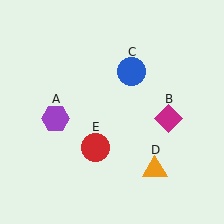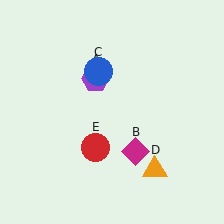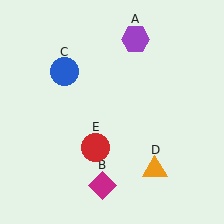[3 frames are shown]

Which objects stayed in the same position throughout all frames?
Orange triangle (object D) and red circle (object E) remained stationary.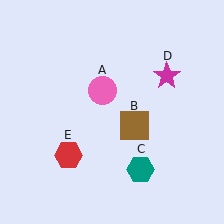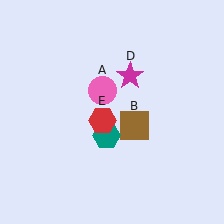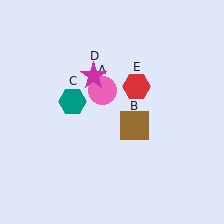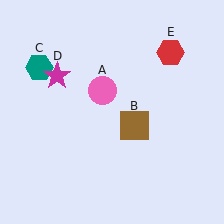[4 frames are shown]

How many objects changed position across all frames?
3 objects changed position: teal hexagon (object C), magenta star (object D), red hexagon (object E).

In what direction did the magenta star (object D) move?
The magenta star (object D) moved left.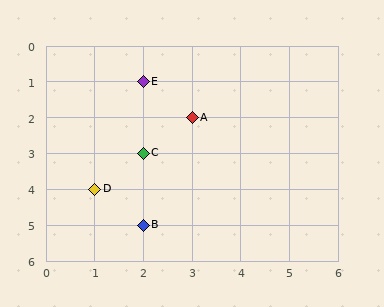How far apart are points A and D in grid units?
Points A and D are 2 columns and 2 rows apart (about 2.8 grid units diagonally).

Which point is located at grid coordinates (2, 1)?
Point E is at (2, 1).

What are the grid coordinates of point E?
Point E is at grid coordinates (2, 1).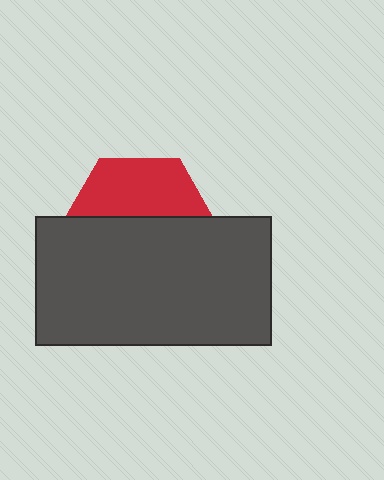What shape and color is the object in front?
The object in front is a dark gray rectangle.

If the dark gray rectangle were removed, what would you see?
You would see the complete red hexagon.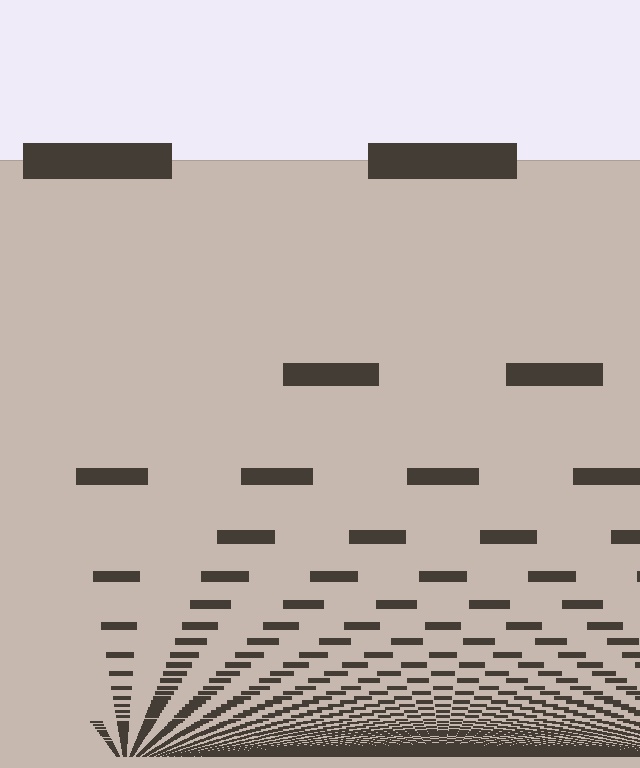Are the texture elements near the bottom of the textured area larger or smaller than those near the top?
Smaller. The gradient is inverted — elements near the bottom are smaller and denser.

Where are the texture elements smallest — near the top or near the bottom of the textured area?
Near the bottom.